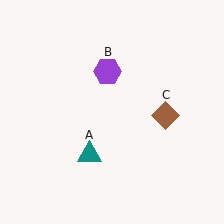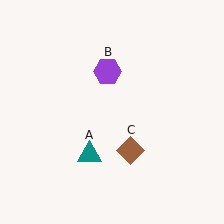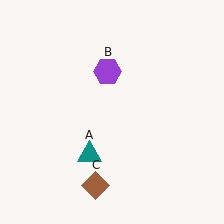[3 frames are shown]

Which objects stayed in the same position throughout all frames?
Teal triangle (object A) and purple hexagon (object B) remained stationary.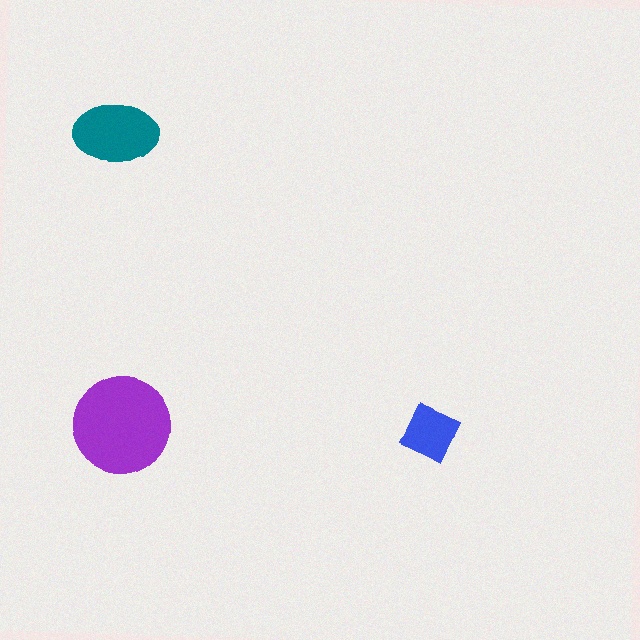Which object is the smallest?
The blue diamond.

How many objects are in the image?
There are 3 objects in the image.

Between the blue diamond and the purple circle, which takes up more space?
The purple circle.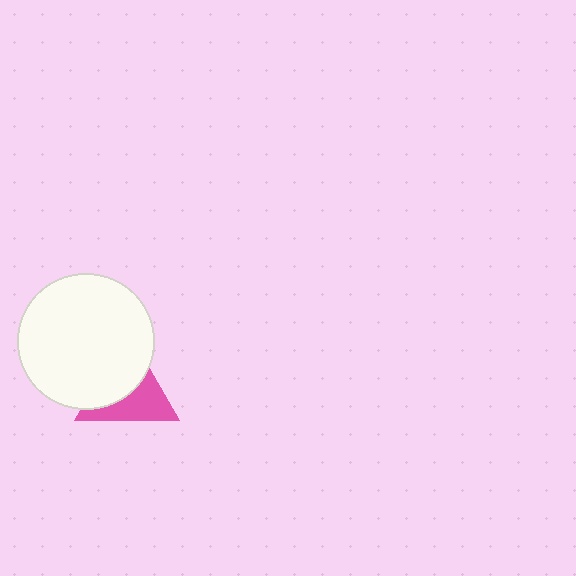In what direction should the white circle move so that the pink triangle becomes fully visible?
The white circle should move toward the upper-left. That is the shortest direction to clear the overlap and leave the pink triangle fully visible.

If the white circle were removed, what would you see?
You would see the complete pink triangle.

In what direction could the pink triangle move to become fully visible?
The pink triangle could move toward the lower-right. That would shift it out from behind the white circle entirely.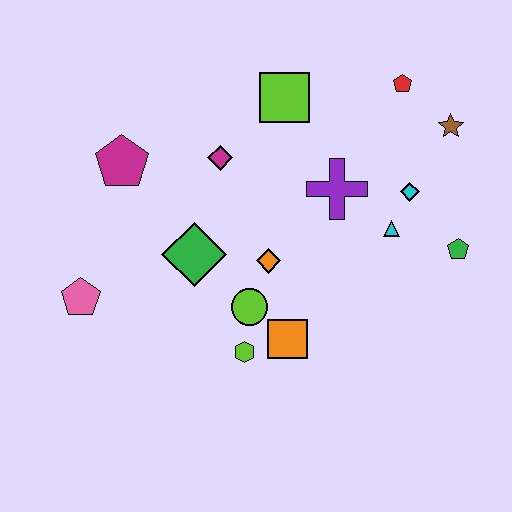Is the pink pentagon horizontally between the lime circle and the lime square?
No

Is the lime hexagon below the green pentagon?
Yes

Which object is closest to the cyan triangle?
The cyan diamond is closest to the cyan triangle.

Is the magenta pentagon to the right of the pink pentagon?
Yes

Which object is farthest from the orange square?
The red pentagon is farthest from the orange square.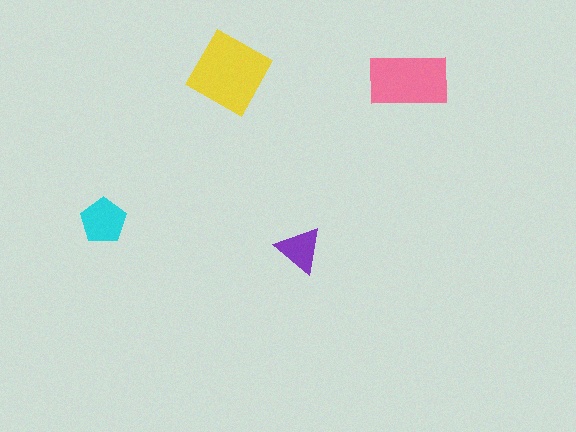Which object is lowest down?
The purple triangle is bottommost.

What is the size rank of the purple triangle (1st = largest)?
4th.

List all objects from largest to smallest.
The yellow diamond, the pink rectangle, the cyan pentagon, the purple triangle.